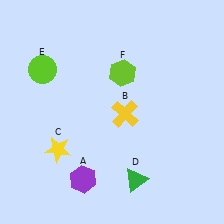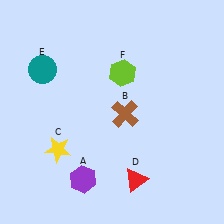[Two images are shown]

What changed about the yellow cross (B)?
In Image 1, B is yellow. In Image 2, it changed to brown.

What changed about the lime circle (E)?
In Image 1, E is lime. In Image 2, it changed to teal.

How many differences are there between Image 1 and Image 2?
There are 3 differences between the two images.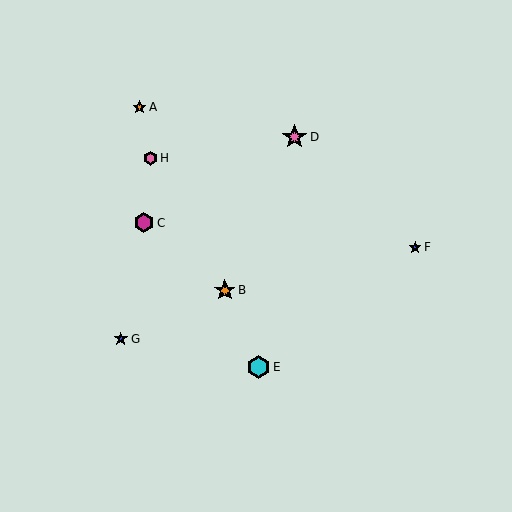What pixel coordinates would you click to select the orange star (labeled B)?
Click at (225, 290) to select the orange star B.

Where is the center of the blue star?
The center of the blue star is at (415, 247).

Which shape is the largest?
The pink star (labeled D) is the largest.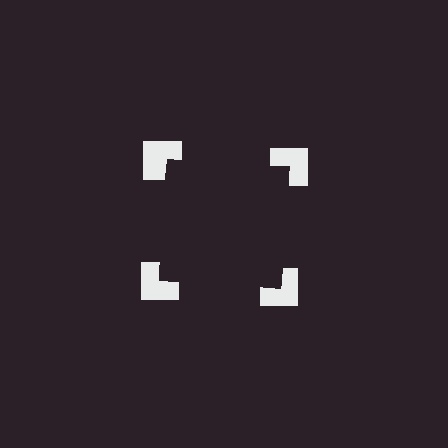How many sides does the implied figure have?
4 sides.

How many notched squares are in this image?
There are 4 — one at each vertex of the illusory square.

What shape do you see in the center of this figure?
An illusory square — its edges are inferred from the aligned wedge cuts in the notched squares, not physically drawn.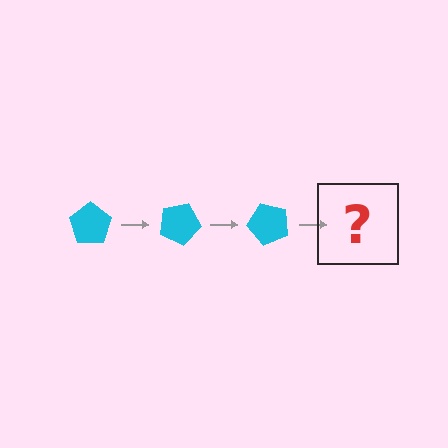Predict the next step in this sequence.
The next step is a cyan pentagon rotated 75 degrees.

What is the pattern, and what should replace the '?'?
The pattern is that the pentagon rotates 25 degrees each step. The '?' should be a cyan pentagon rotated 75 degrees.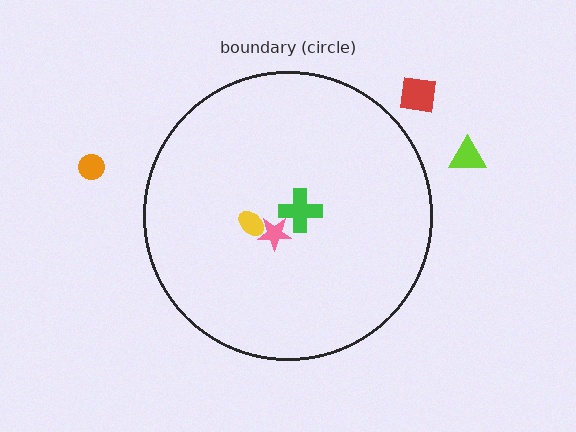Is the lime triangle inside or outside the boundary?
Outside.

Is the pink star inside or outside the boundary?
Inside.